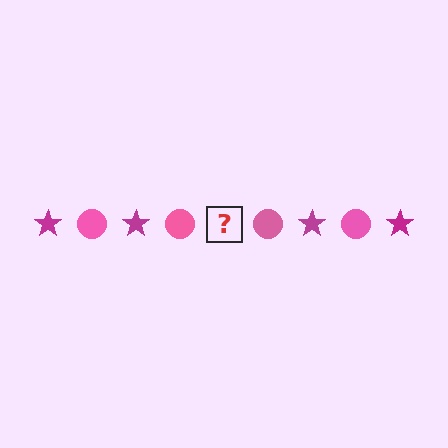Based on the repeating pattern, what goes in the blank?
The blank should be a magenta star.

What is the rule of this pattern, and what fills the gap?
The rule is that the pattern alternates between magenta star and pink circle. The gap should be filled with a magenta star.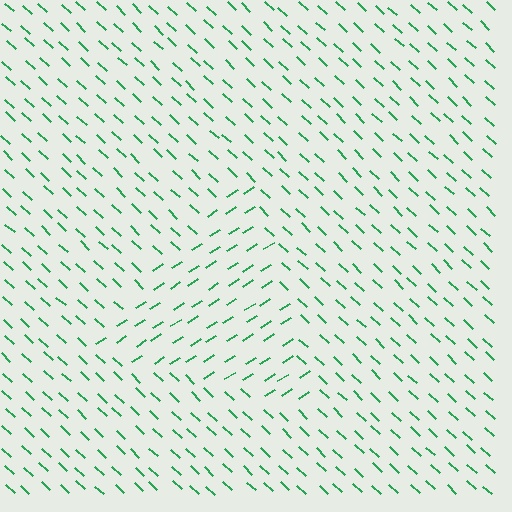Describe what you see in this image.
The image is filled with small green line segments. A triangle region in the image has lines oriented differently from the surrounding lines, creating a visible texture boundary.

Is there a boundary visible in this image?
Yes, there is a texture boundary formed by a change in line orientation.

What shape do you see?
I see a triangle.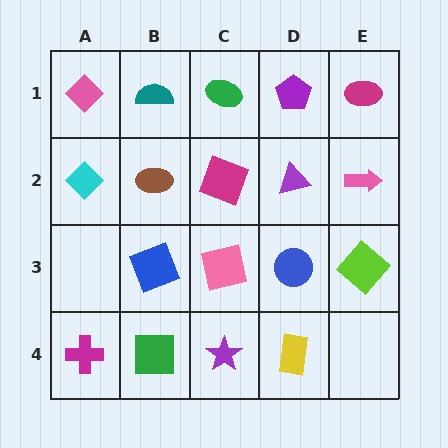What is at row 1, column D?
A purple pentagon.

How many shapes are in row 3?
4 shapes.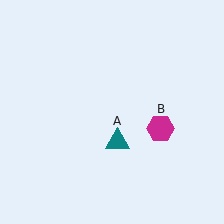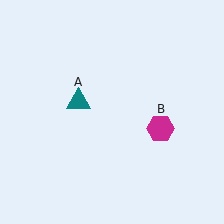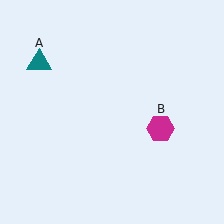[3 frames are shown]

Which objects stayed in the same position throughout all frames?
Magenta hexagon (object B) remained stationary.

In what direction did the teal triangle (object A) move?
The teal triangle (object A) moved up and to the left.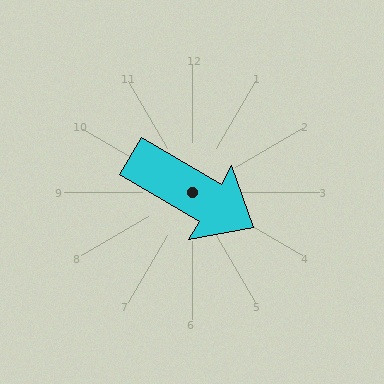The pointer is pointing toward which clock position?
Roughly 4 o'clock.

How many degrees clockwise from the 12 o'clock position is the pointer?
Approximately 120 degrees.